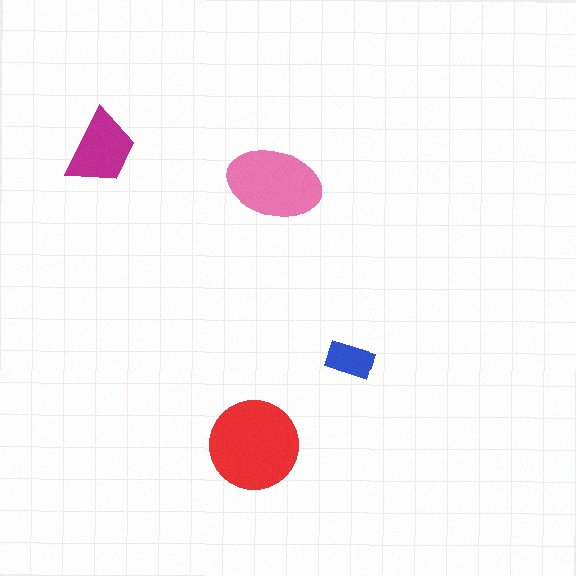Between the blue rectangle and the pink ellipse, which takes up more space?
The pink ellipse.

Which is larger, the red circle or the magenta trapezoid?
The red circle.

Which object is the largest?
The red circle.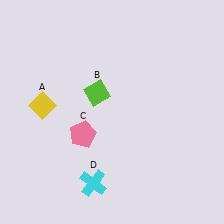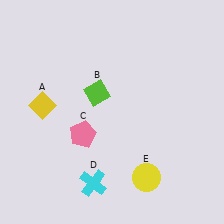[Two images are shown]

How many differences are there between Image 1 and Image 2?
There is 1 difference between the two images.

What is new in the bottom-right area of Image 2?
A yellow circle (E) was added in the bottom-right area of Image 2.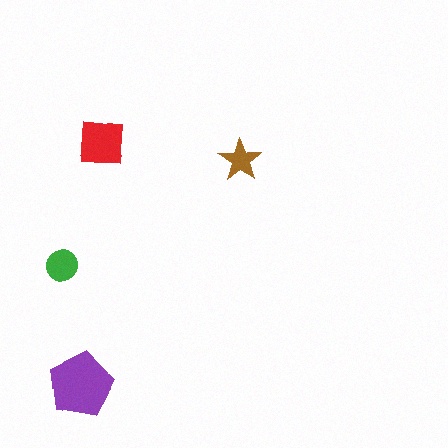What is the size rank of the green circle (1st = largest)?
3rd.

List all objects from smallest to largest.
The brown star, the green circle, the red square, the purple pentagon.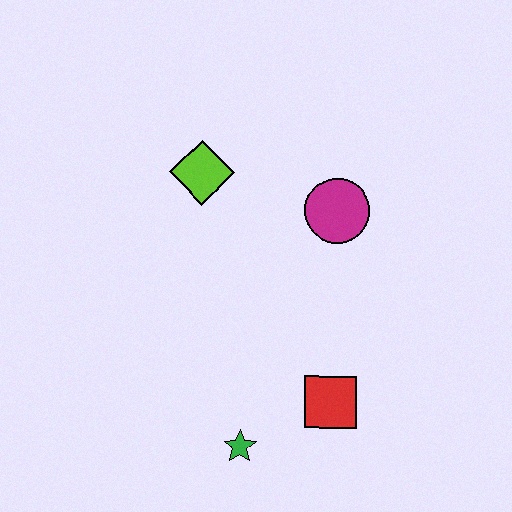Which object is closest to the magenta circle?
The lime diamond is closest to the magenta circle.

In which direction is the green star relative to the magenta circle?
The green star is below the magenta circle.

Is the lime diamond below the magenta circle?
No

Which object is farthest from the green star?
The lime diamond is farthest from the green star.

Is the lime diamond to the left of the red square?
Yes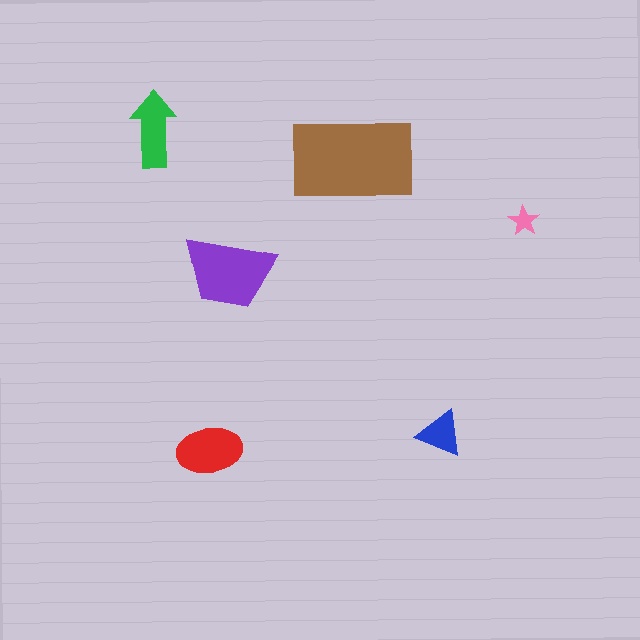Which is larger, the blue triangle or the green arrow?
The green arrow.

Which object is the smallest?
The pink star.